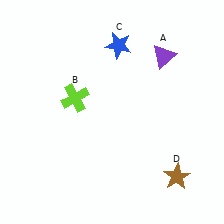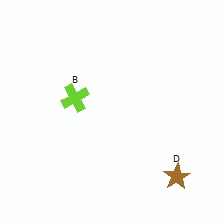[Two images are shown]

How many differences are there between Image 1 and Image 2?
There are 2 differences between the two images.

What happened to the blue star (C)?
The blue star (C) was removed in Image 2. It was in the top-right area of Image 1.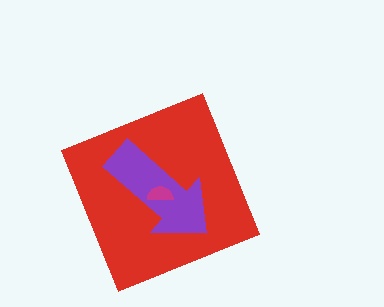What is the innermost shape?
The magenta semicircle.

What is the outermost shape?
The red diamond.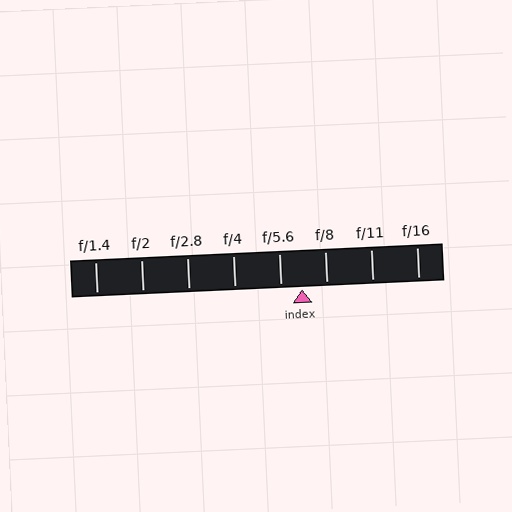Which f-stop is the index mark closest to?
The index mark is closest to f/5.6.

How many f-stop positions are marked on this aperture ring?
There are 8 f-stop positions marked.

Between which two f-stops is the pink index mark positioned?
The index mark is between f/5.6 and f/8.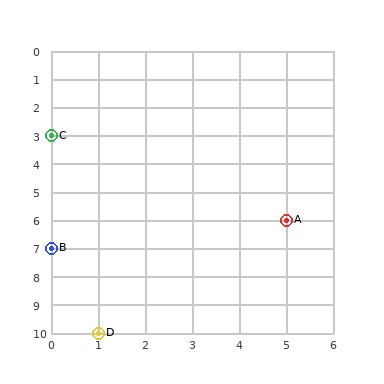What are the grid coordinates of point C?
Point C is at grid coordinates (0, 3).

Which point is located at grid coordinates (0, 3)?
Point C is at (0, 3).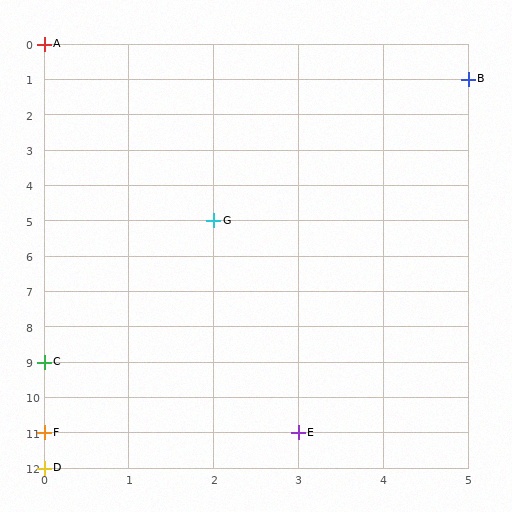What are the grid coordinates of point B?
Point B is at grid coordinates (5, 1).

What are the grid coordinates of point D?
Point D is at grid coordinates (0, 12).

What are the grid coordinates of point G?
Point G is at grid coordinates (2, 5).